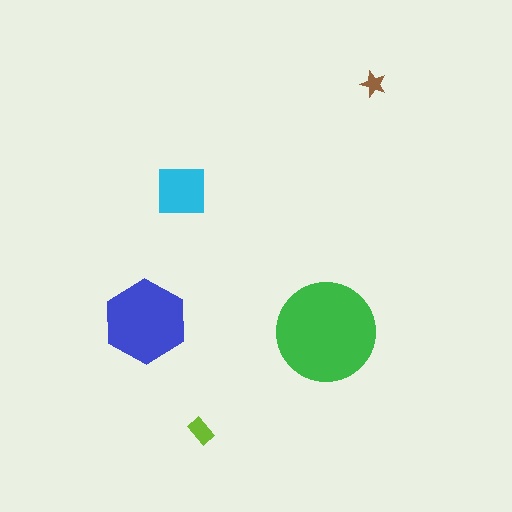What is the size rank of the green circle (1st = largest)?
1st.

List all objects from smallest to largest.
The brown star, the lime rectangle, the cyan square, the blue hexagon, the green circle.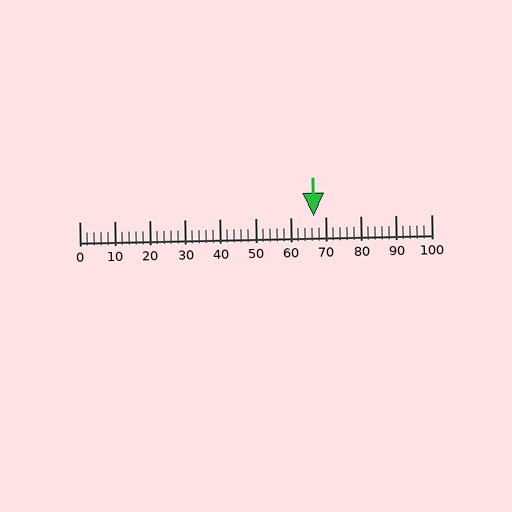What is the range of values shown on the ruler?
The ruler shows values from 0 to 100.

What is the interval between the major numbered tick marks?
The major tick marks are spaced 10 units apart.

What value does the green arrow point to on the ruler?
The green arrow points to approximately 67.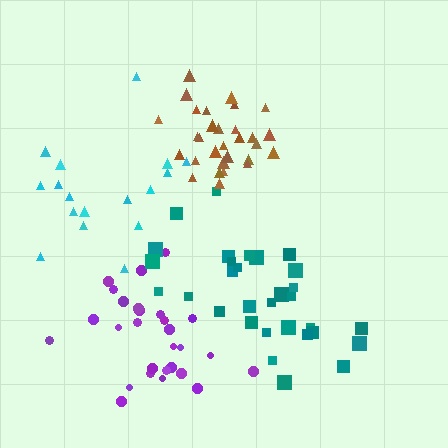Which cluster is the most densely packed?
Brown.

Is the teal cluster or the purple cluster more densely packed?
Purple.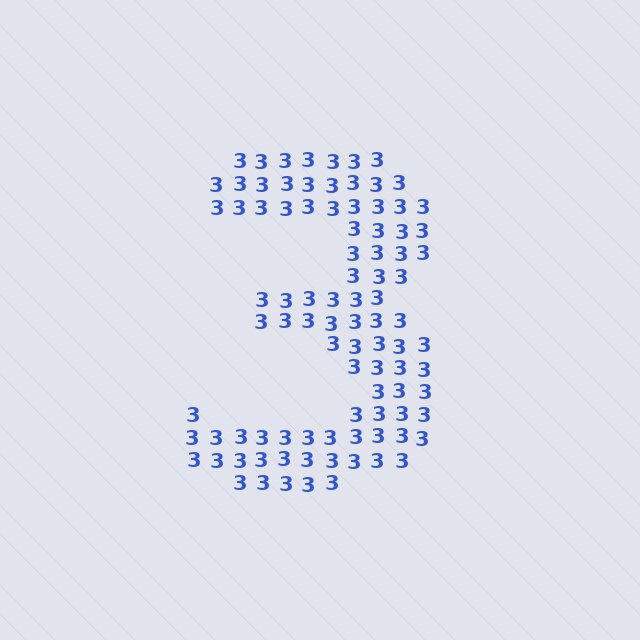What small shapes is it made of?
It is made of small digit 3's.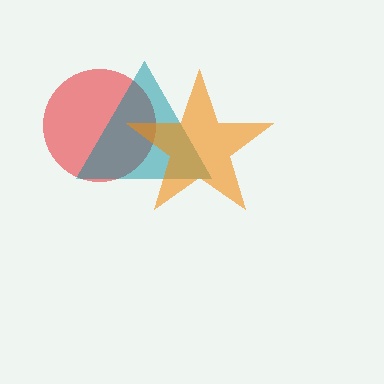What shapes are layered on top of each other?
The layered shapes are: a red circle, a teal triangle, an orange star.